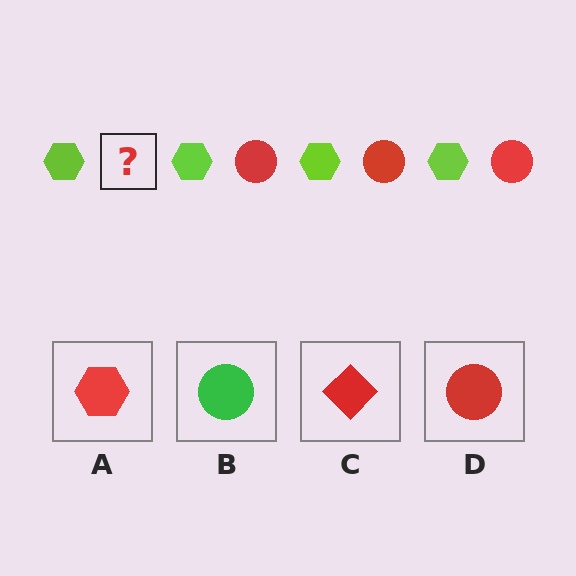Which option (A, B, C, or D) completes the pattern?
D.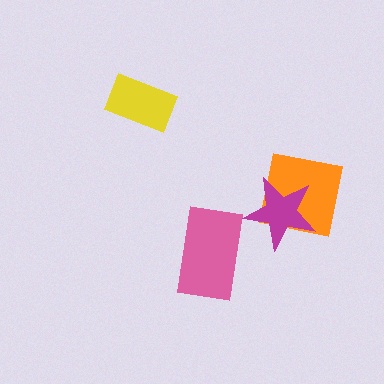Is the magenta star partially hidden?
No, no other shape covers it.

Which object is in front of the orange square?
The magenta star is in front of the orange square.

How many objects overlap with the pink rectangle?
0 objects overlap with the pink rectangle.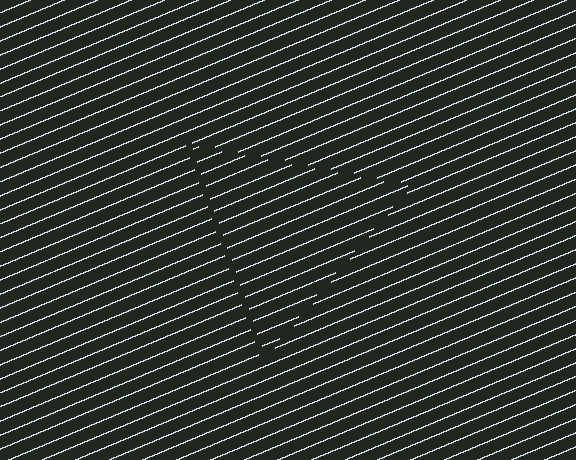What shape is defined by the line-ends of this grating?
An illusory triangle. The interior of the shape contains the same grating, shifted by half a period — the contour is defined by the phase discontinuity where line-ends from the inner and outer gratings abut.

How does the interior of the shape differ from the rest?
The interior of the shape contains the same grating, shifted by half a period — the contour is defined by the phase discontinuity where line-ends from the inner and outer gratings abut.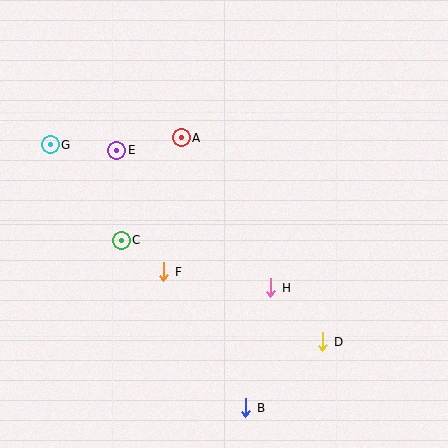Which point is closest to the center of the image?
Point F at (164, 272) is closest to the center.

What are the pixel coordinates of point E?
Point E is at (117, 150).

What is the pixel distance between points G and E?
The distance between G and E is 67 pixels.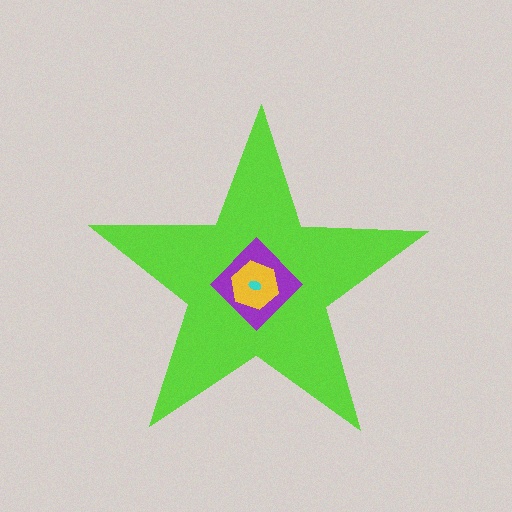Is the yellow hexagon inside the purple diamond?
Yes.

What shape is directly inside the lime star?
The purple diamond.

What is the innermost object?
The cyan ellipse.